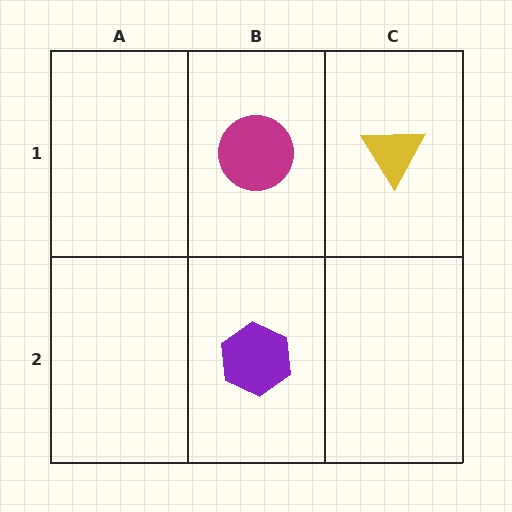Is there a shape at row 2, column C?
No, that cell is empty.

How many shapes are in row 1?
2 shapes.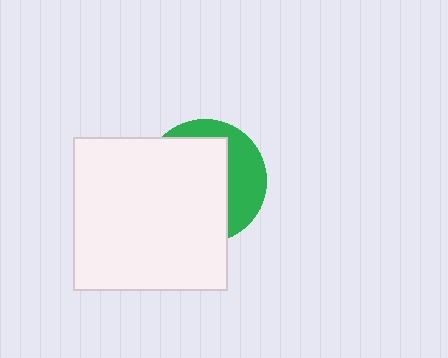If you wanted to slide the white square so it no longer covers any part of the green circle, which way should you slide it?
Slide it left — that is the most direct way to separate the two shapes.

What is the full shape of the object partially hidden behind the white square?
The partially hidden object is a green circle.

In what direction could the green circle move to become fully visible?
The green circle could move right. That would shift it out from behind the white square entirely.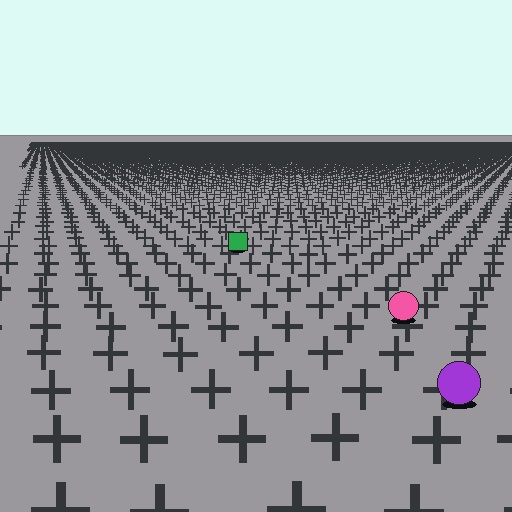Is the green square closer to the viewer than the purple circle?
No. The purple circle is closer — you can tell from the texture gradient: the ground texture is coarser near it.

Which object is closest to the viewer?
The purple circle is closest. The texture marks near it are larger and more spread out.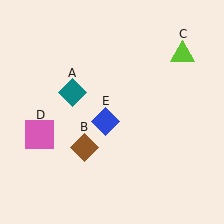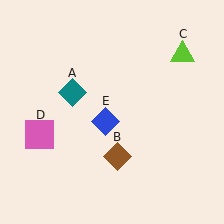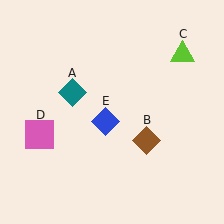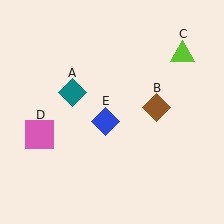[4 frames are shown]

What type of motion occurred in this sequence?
The brown diamond (object B) rotated counterclockwise around the center of the scene.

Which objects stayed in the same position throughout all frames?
Teal diamond (object A) and lime triangle (object C) and pink square (object D) and blue diamond (object E) remained stationary.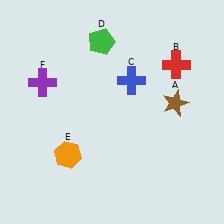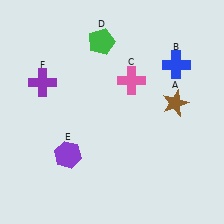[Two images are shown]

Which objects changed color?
B changed from red to blue. C changed from blue to pink. E changed from orange to purple.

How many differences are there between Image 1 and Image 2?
There are 3 differences between the two images.